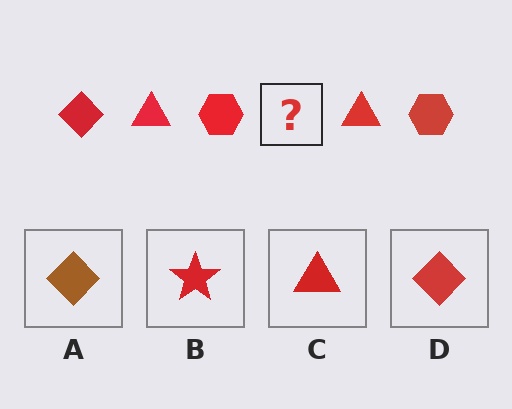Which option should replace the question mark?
Option D.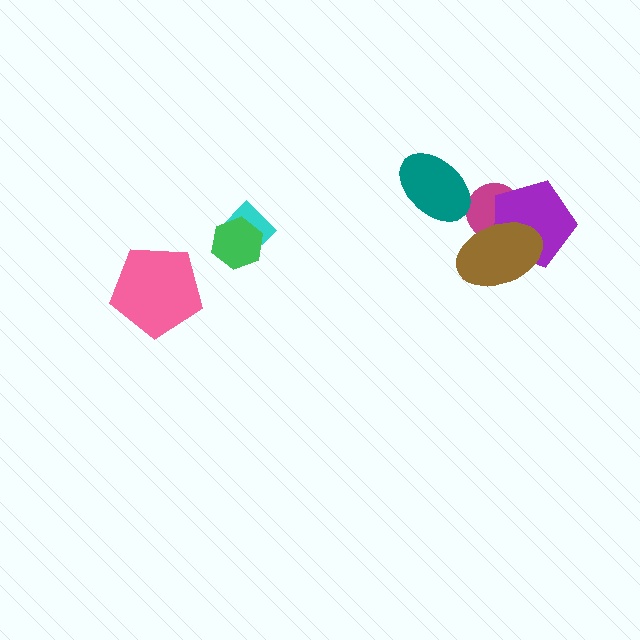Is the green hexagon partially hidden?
No, no other shape covers it.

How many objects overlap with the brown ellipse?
2 objects overlap with the brown ellipse.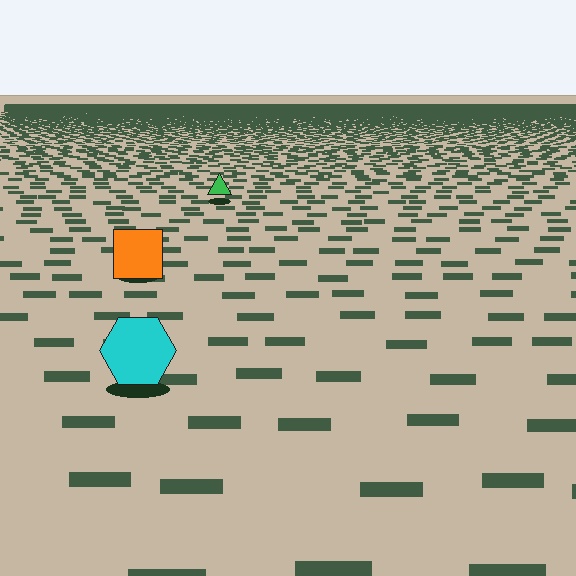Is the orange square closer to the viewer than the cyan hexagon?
No. The cyan hexagon is closer — you can tell from the texture gradient: the ground texture is coarser near it.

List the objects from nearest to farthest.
From nearest to farthest: the cyan hexagon, the orange square, the green triangle.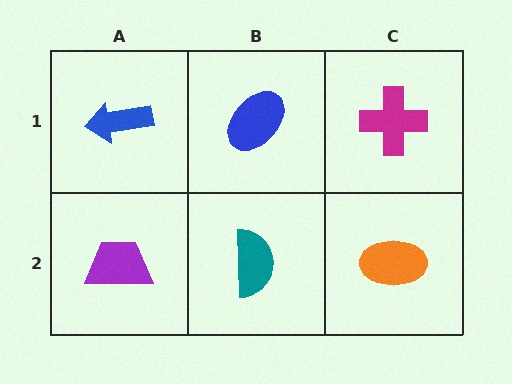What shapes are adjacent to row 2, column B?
A blue ellipse (row 1, column B), a purple trapezoid (row 2, column A), an orange ellipse (row 2, column C).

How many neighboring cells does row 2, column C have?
2.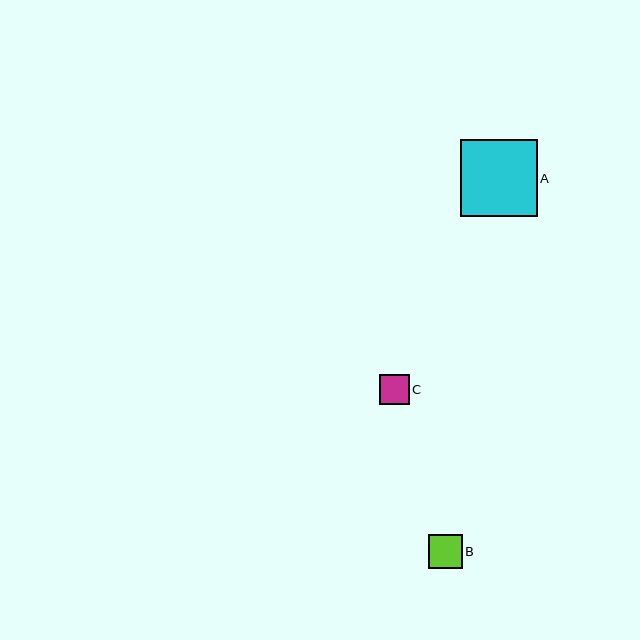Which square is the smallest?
Square C is the smallest with a size of approximately 29 pixels.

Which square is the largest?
Square A is the largest with a size of approximately 77 pixels.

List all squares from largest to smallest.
From largest to smallest: A, B, C.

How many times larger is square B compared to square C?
Square B is approximately 1.1 times the size of square C.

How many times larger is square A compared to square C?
Square A is approximately 2.6 times the size of square C.